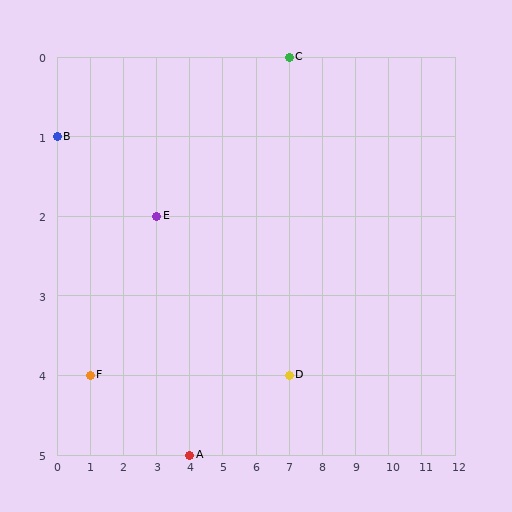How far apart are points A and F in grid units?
Points A and F are 3 columns and 1 row apart (about 3.2 grid units diagonally).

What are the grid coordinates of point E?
Point E is at grid coordinates (3, 2).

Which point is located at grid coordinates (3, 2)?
Point E is at (3, 2).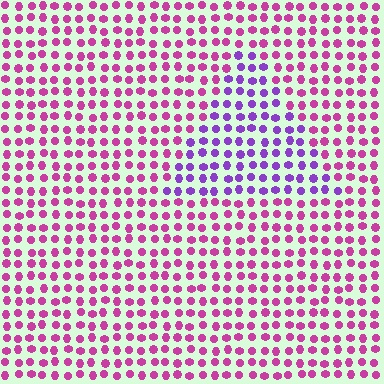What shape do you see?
I see a triangle.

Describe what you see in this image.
The image is filled with small magenta elements in a uniform arrangement. A triangle-shaped region is visible where the elements are tinted to a slightly different hue, forming a subtle color boundary.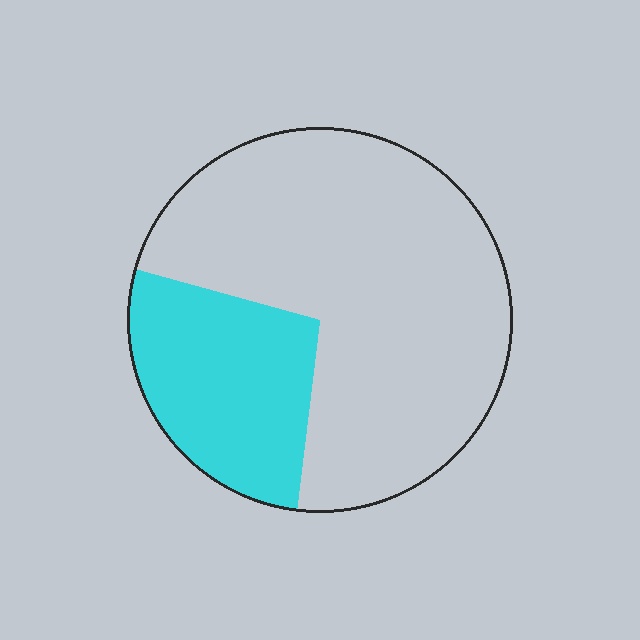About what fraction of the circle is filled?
About one quarter (1/4).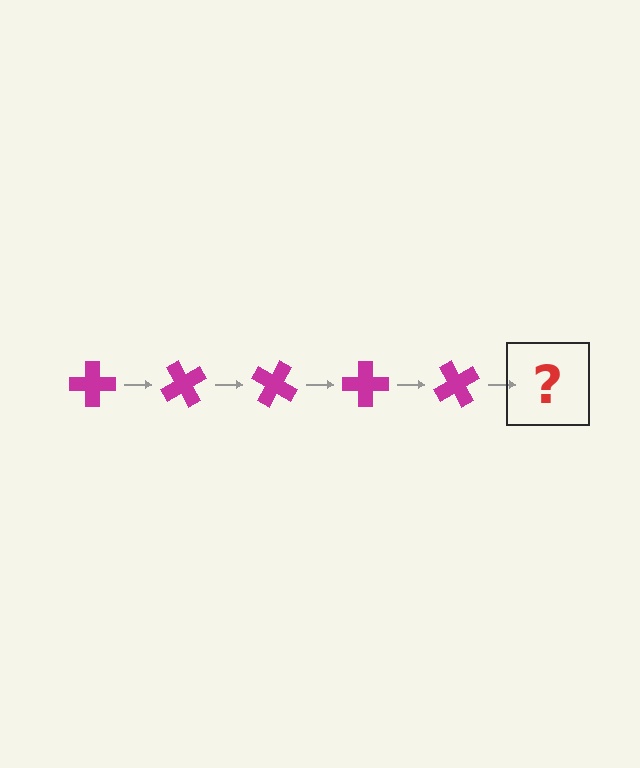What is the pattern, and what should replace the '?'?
The pattern is that the cross rotates 60 degrees each step. The '?' should be a magenta cross rotated 300 degrees.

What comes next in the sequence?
The next element should be a magenta cross rotated 300 degrees.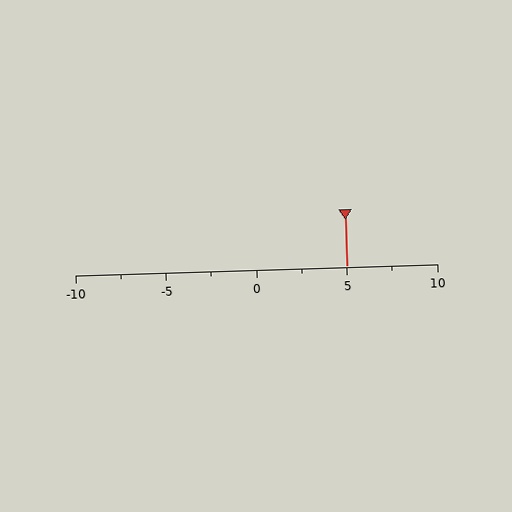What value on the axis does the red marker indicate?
The marker indicates approximately 5.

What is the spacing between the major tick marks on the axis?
The major ticks are spaced 5 apart.